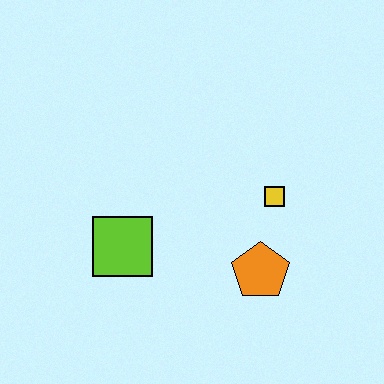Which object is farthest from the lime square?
The yellow square is farthest from the lime square.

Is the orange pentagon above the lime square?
No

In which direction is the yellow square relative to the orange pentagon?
The yellow square is above the orange pentagon.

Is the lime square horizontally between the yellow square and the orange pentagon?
No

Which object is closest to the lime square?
The orange pentagon is closest to the lime square.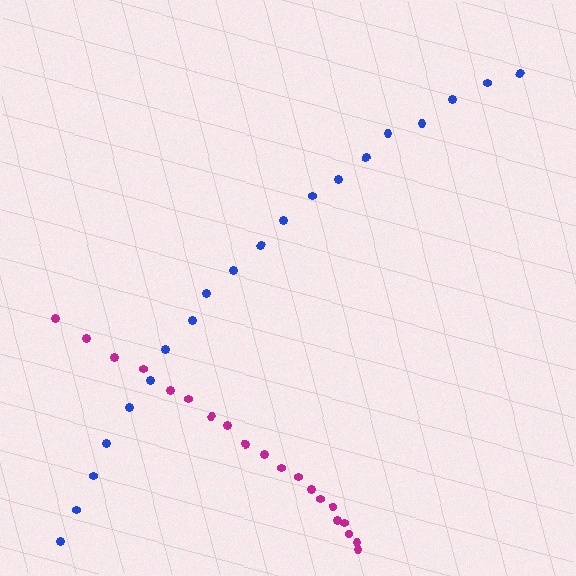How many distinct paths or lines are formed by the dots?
There are 2 distinct paths.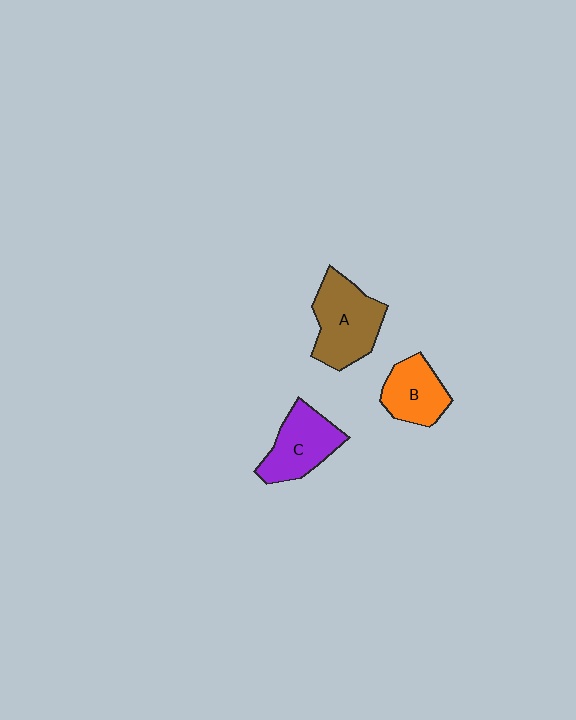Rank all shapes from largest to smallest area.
From largest to smallest: A (brown), C (purple), B (orange).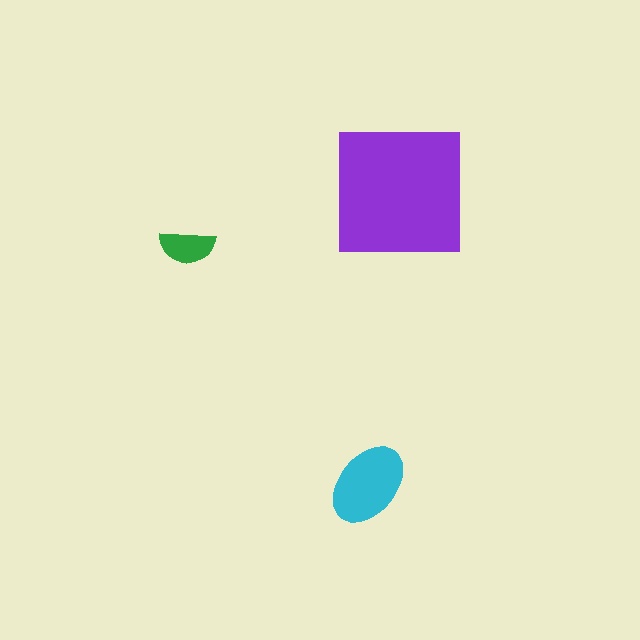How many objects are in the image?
There are 3 objects in the image.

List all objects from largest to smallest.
The purple square, the cyan ellipse, the green semicircle.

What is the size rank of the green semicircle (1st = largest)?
3rd.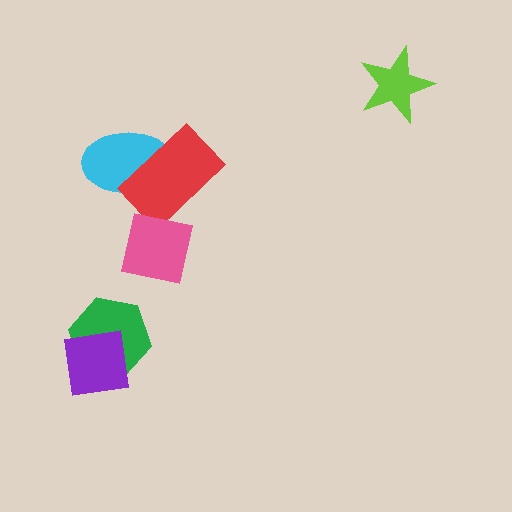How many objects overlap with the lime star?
0 objects overlap with the lime star.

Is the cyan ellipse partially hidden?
Yes, it is partially covered by another shape.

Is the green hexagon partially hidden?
Yes, it is partially covered by another shape.